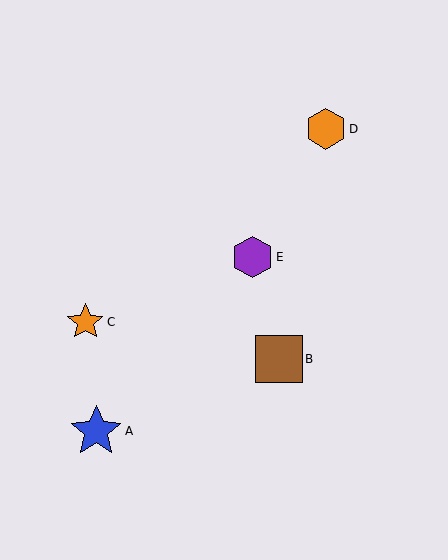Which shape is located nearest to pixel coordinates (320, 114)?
The orange hexagon (labeled D) at (326, 129) is nearest to that location.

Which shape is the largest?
The blue star (labeled A) is the largest.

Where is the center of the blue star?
The center of the blue star is at (96, 431).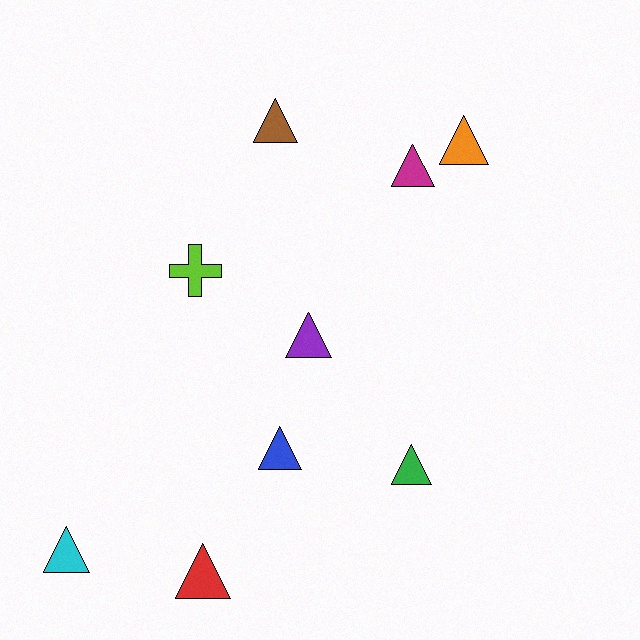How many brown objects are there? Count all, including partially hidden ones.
There is 1 brown object.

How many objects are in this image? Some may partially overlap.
There are 9 objects.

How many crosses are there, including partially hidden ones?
There is 1 cross.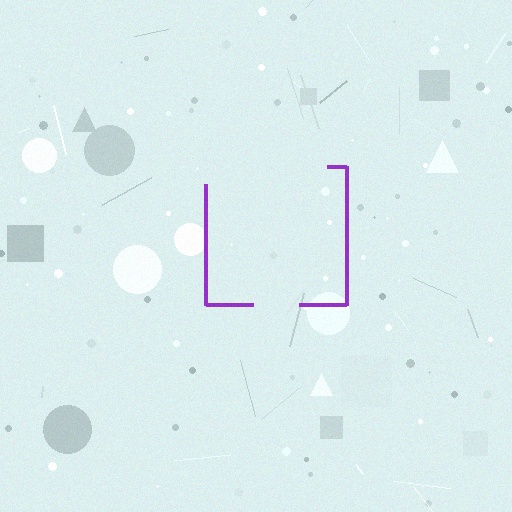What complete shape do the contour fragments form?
The contour fragments form a square.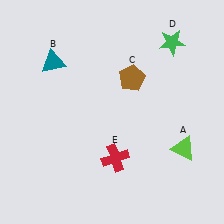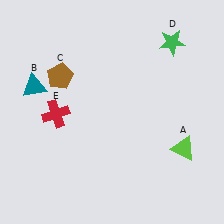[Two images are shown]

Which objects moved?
The objects that moved are: the teal triangle (B), the brown pentagon (C), the red cross (E).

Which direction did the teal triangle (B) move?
The teal triangle (B) moved down.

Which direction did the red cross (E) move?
The red cross (E) moved left.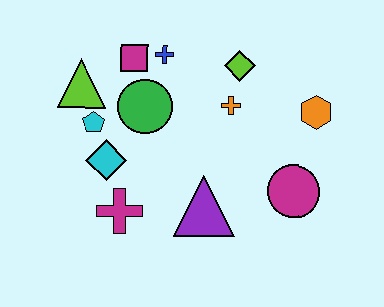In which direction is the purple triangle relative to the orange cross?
The purple triangle is below the orange cross.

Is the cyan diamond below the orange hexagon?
Yes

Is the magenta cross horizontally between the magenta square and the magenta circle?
No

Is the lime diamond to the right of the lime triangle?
Yes